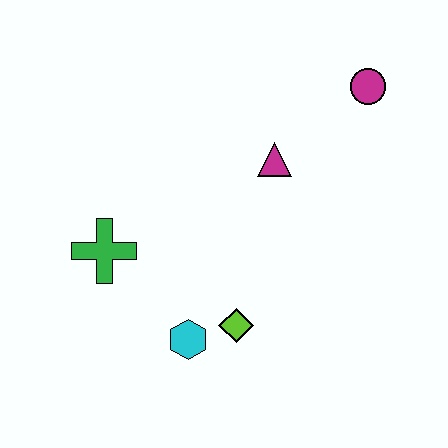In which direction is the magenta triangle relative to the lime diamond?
The magenta triangle is above the lime diamond.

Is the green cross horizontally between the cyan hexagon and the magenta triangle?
No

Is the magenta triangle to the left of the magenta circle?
Yes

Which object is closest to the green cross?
The cyan hexagon is closest to the green cross.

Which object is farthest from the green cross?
The magenta circle is farthest from the green cross.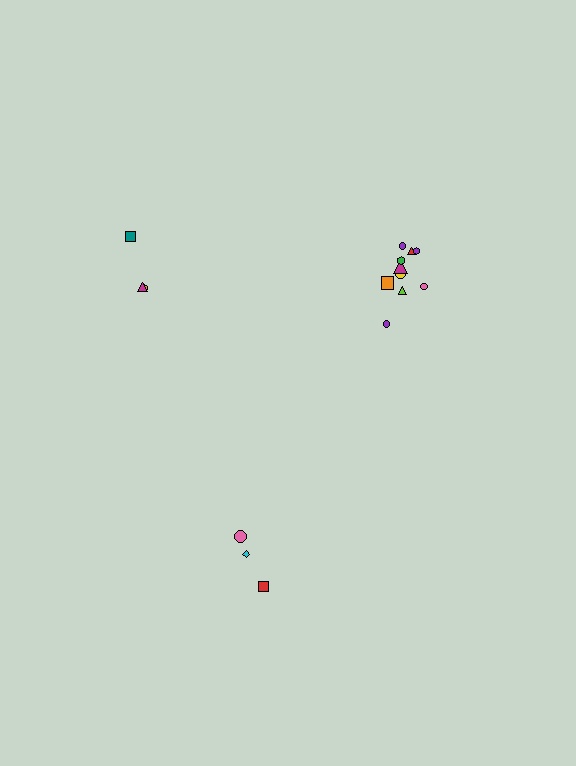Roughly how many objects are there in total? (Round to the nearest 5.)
Roughly 15 objects in total.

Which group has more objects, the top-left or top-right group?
The top-right group.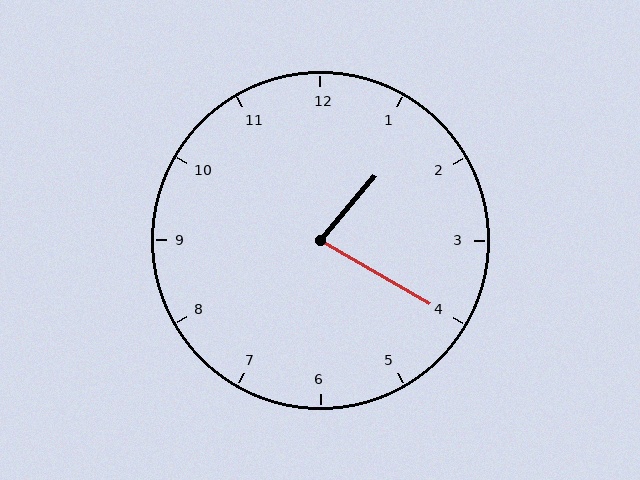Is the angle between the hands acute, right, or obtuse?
It is acute.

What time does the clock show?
1:20.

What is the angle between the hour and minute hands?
Approximately 80 degrees.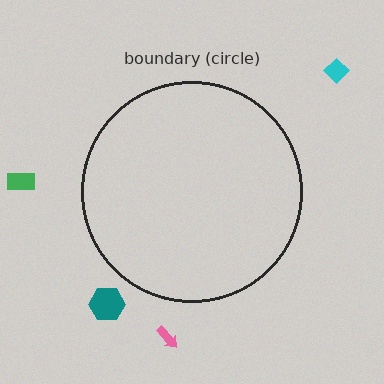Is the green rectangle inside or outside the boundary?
Outside.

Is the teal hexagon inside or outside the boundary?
Outside.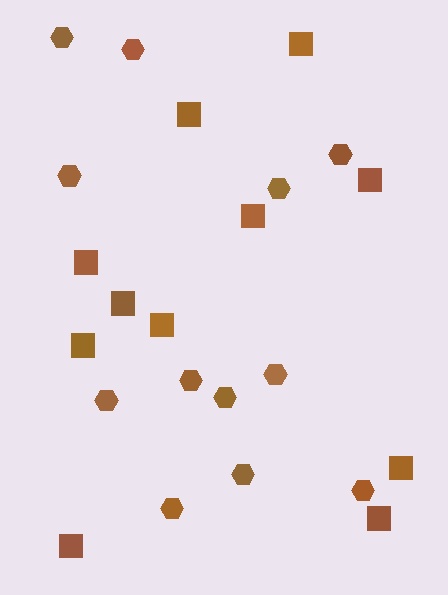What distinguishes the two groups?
There are 2 groups: one group of hexagons (12) and one group of squares (11).